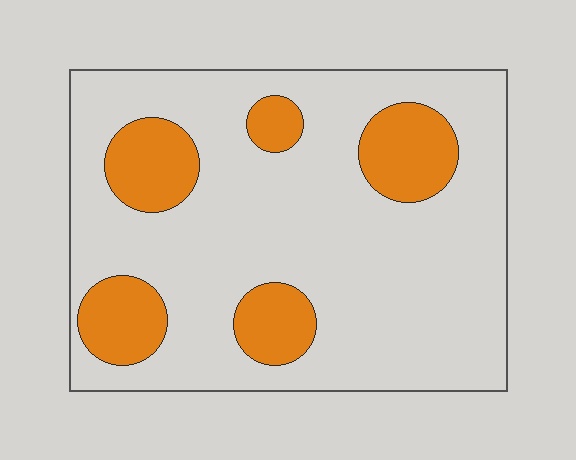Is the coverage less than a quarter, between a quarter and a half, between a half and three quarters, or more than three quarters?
Less than a quarter.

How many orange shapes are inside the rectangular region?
5.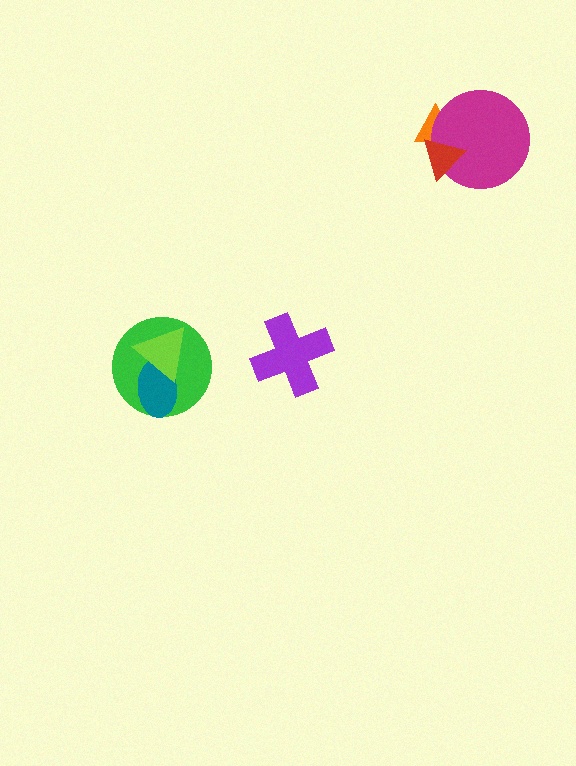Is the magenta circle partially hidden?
Yes, it is partially covered by another shape.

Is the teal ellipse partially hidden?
Yes, it is partially covered by another shape.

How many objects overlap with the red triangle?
2 objects overlap with the red triangle.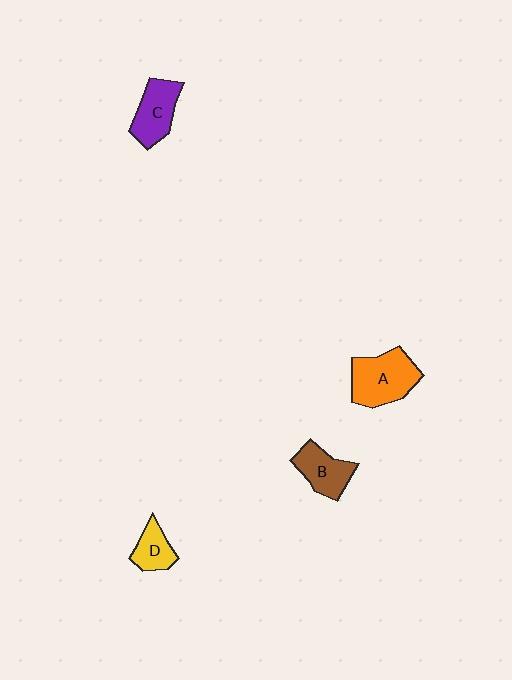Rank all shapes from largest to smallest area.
From largest to smallest: A (orange), C (purple), B (brown), D (yellow).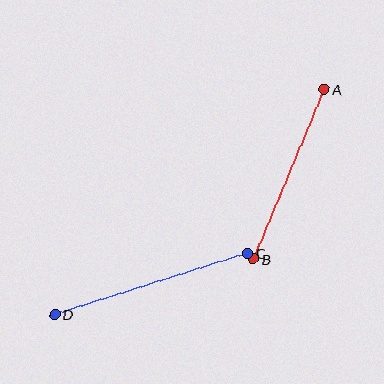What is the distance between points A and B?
The distance is approximately 184 pixels.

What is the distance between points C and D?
The distance is approximately 202 pixels.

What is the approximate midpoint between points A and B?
The midpoint is at approximately (289, 174) pixels.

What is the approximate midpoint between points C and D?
The midpoint is at approximately (151, 284) pixels.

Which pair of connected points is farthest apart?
Points C and D are farthest apart.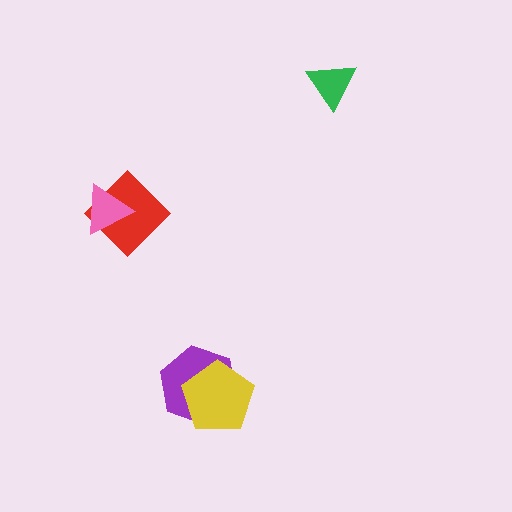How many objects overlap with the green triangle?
0 objects overlap with the green triangle.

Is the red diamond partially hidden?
Yes, it is partially covered by another shape.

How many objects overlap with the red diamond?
1 object overlaps with the red diamond.